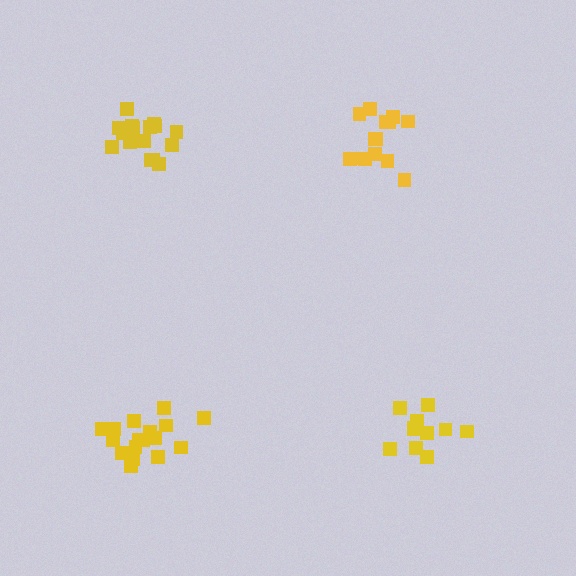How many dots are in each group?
Group 1: 16 dots, Group 2: 11 dots, Group 3: 15 dots, Group 4: 17 dots (59 total).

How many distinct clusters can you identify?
There are 4 distinct clusters.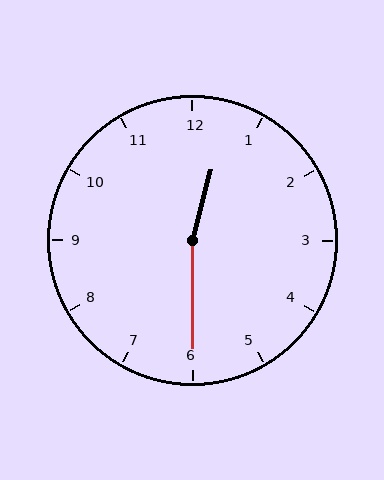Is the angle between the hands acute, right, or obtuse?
It is obtuse.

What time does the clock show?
12:30.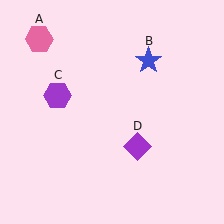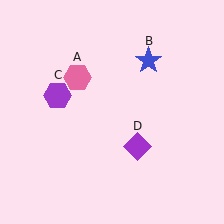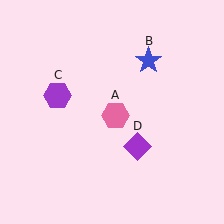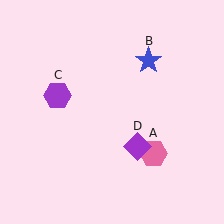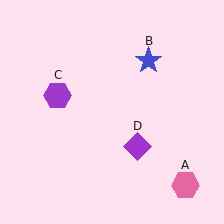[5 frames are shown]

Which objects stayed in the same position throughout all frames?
Blue star (object B) and purple hexagon (object C) and purple diamond (object D) remained stationary.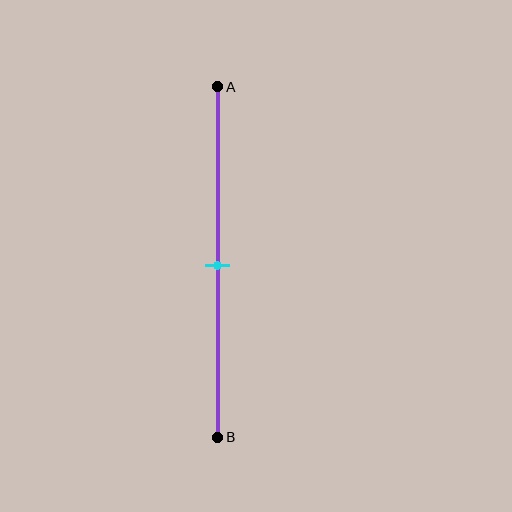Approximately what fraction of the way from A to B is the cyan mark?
The cyan mark is approximately 50% of the way from A to B.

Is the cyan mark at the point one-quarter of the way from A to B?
No, the mark is at about 50% from A, not at the 25% one-quarter point.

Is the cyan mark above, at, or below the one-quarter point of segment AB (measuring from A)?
The cyan mark is below the one-quarter point of segment AB.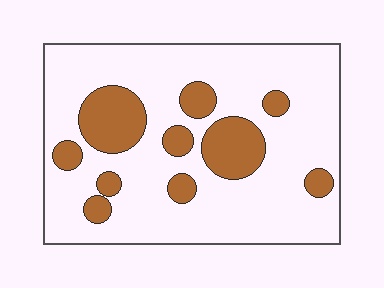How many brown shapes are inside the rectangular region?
10.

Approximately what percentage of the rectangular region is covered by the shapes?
Approximately 20%.